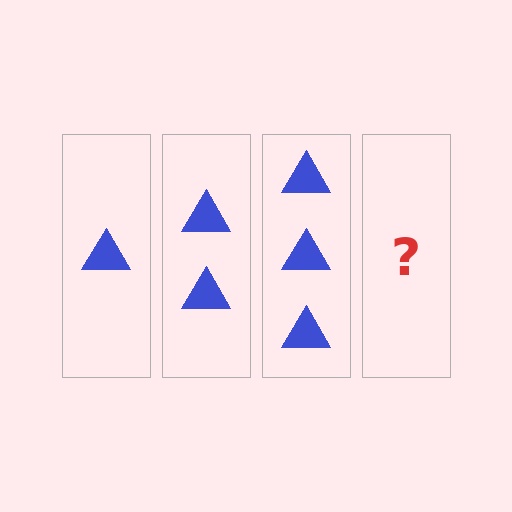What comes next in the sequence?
The next element should be 4 triangles.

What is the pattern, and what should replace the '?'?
The pattern is that each step adds one more triangle. The '?' should be 4 triangles.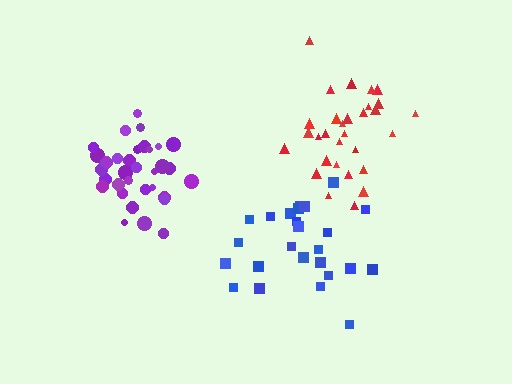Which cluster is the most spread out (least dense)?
Blue.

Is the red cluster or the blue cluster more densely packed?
Red.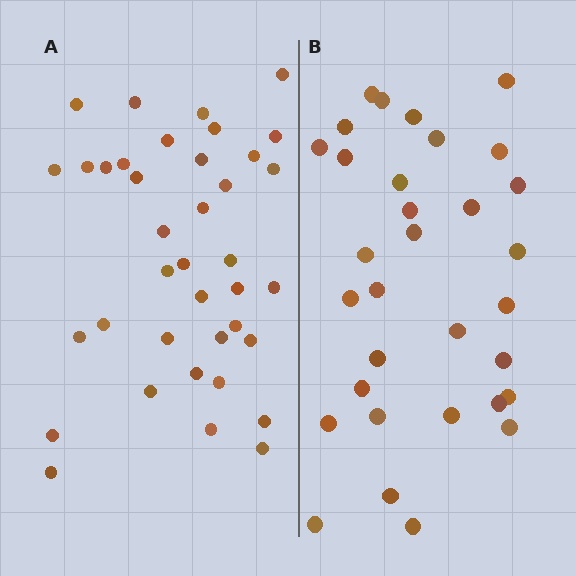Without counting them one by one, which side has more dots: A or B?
Region A (the left region) has more dots.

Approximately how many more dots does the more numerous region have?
Region A has about 6 more dots than region B.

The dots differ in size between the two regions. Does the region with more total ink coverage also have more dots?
No. Region B has more total ink coverage because its dots are larger, but region A actually contains more individual dots. Total area can be misleading — the number of items is what matters here.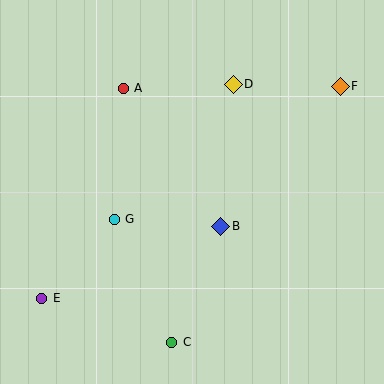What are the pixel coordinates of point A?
Point A is at (123, 88).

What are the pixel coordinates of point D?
Point D is at (233, 84).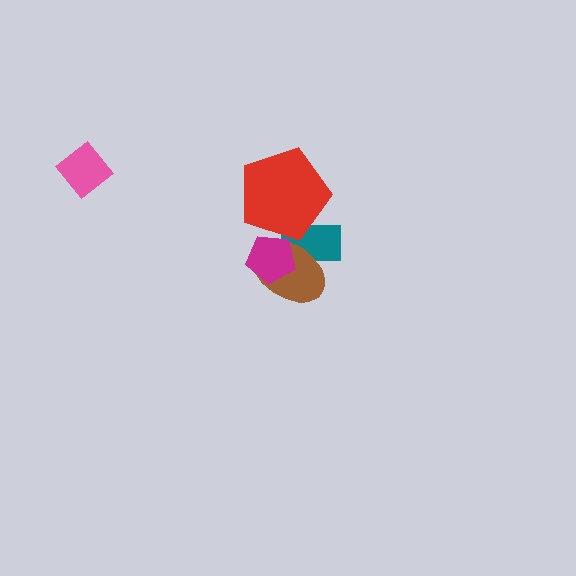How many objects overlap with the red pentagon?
3 objects overlap with the red pentagon.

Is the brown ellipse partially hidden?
Yes, it is partially covered by another shape.